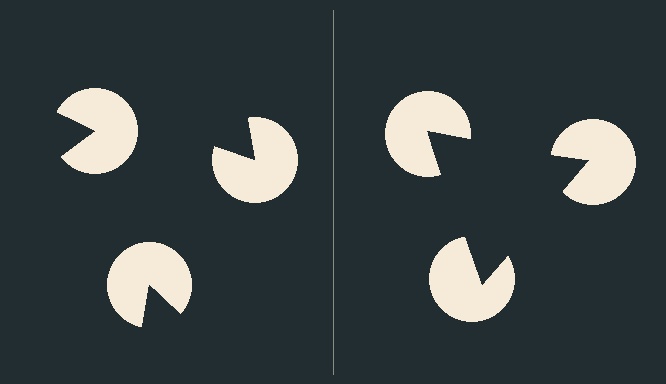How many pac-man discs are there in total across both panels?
6 — 3 on each side.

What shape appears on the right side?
An illusory triangle.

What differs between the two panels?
The pac-man discs are positioned identically on both sides; only the wedge orientations differ. On the right they align to a triangle; on the left they are misaligned.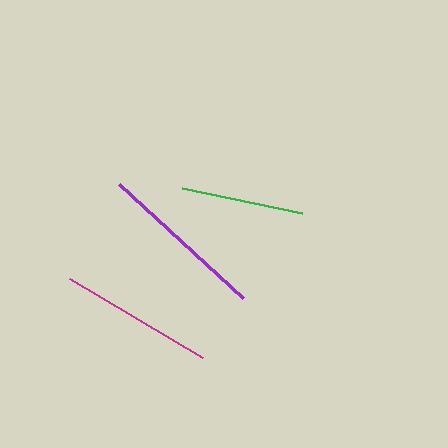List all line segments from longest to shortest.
From longest to shortest: purple, magenta, green.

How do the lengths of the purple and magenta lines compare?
The purple and magenta lines are approximately the same length.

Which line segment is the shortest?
The green line is the shortest at approximately 123 pixels.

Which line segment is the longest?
The purple line is the longest at approximately 169 pixels.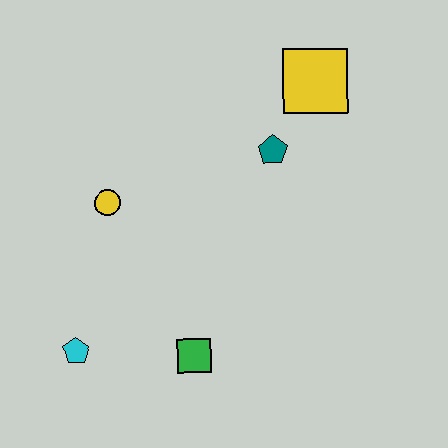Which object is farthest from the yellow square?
The cyan pentagon is farthest from the yellow square.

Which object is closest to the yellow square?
The teal pentagon is closest to the yellow square.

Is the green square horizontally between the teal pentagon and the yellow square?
No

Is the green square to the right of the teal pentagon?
No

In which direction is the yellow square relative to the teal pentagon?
The yellow square is above the teal pentagon.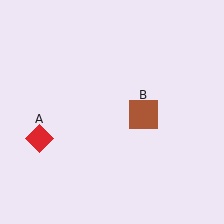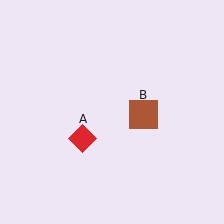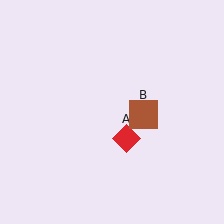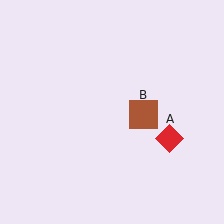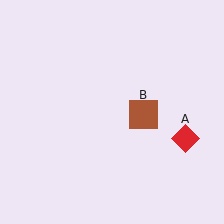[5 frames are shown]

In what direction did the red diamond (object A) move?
The red diamond (object A) moved right.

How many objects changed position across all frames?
1 object changed position: red diamond (object A).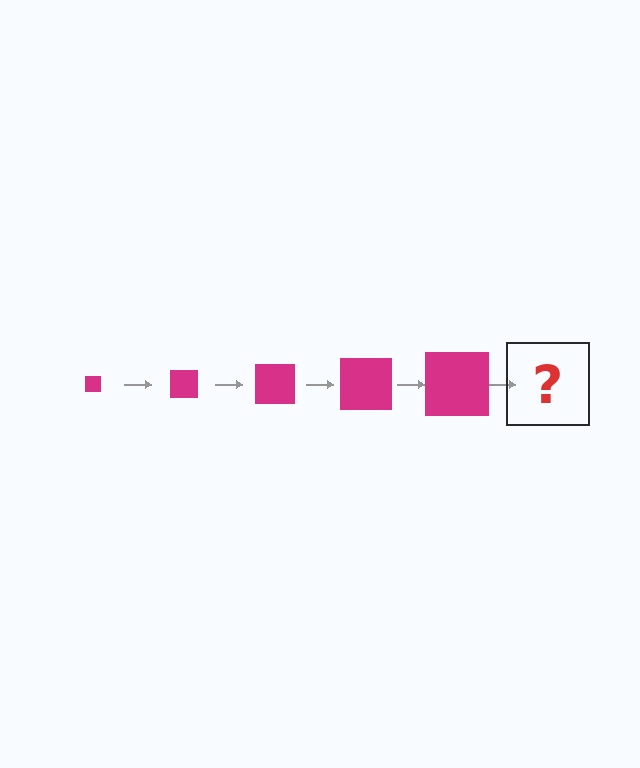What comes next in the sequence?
The next element should be a magenta square, larger than the previous one.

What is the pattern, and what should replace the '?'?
The pattern is that the square gets progressively larger each step. The '?' should be a magenta square, larger than the previous one.